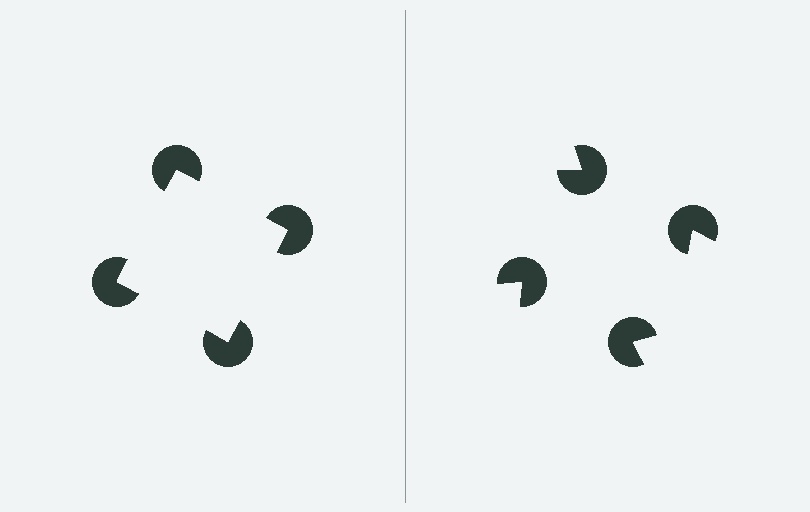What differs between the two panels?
The pac-man discs are positioned identically on both sides; only the wedge orientations differ. On the left they align to a square; on the right they are misaligned.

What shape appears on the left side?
An illusory square.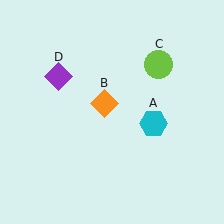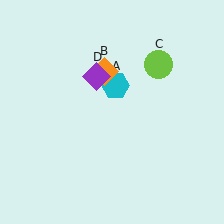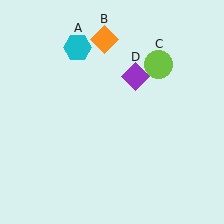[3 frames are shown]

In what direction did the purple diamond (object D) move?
The purple diamond (object D) moved right.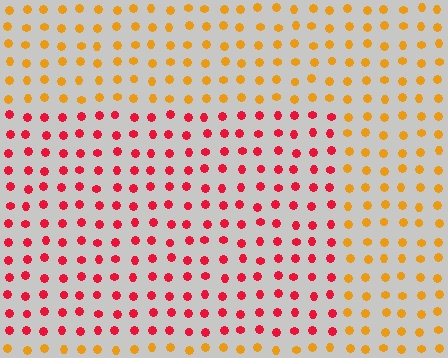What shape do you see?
I see a rectangle.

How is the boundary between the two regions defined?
The boundary is defined purely by a slight shift in hue (about 49 degrees). Spacing, size, and orientation are identical on both sides.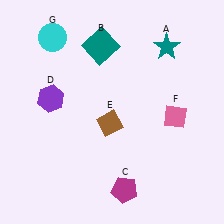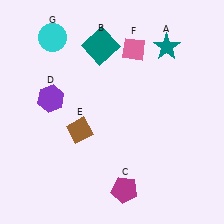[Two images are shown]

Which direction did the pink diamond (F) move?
The pink diamond (F) moved up.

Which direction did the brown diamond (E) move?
The brown diamond (E) moved left.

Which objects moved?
The objects that moved are: the brown diamond (E), the pink diamond (F).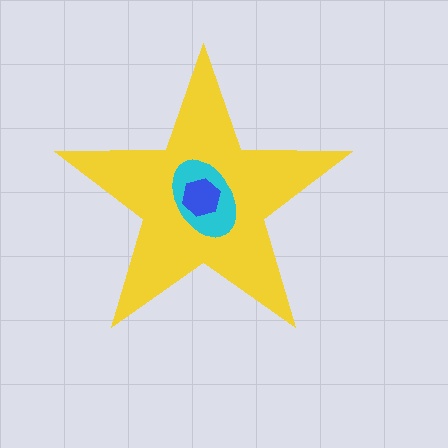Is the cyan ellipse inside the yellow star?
Yes.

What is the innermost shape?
The blue hexagon.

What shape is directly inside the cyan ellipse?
The blue hexagon.